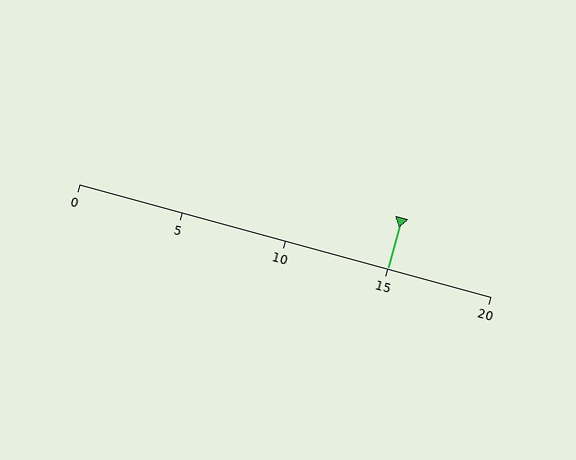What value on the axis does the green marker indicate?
The marker indicates approximately 15.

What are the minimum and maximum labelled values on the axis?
The axis runs from 0 to 20.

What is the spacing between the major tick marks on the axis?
The major ticks are spaced 5 apart.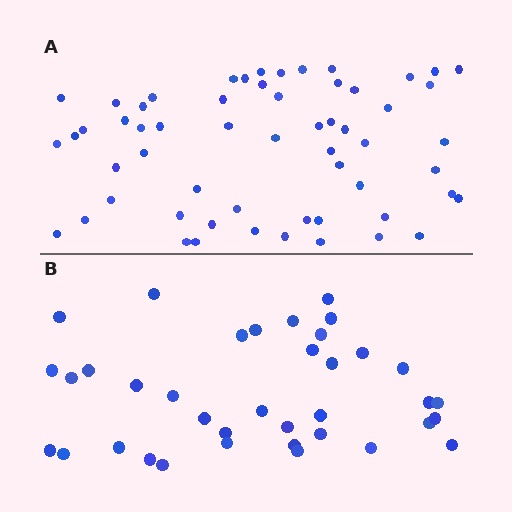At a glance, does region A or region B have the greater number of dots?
Region A (the top region) has more dots.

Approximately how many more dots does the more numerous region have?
Region A has approximately 20 more dots than region B.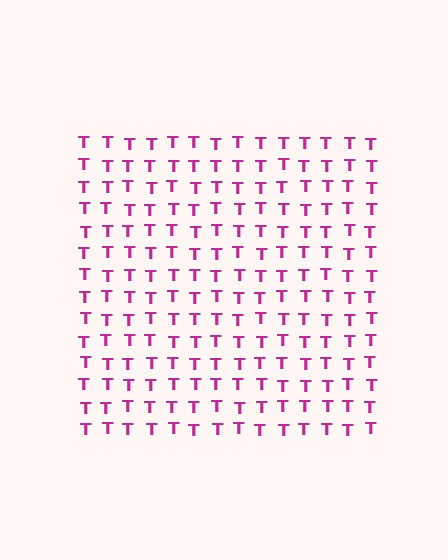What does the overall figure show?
The overall figure shows a square.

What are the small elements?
The small elements are letter T's.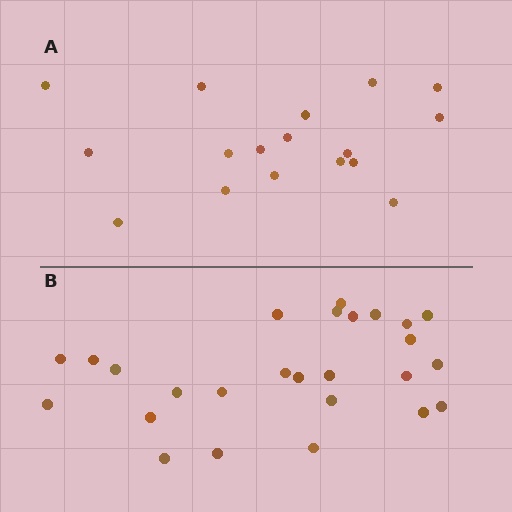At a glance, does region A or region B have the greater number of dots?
Region B (the bottom region) has more dots.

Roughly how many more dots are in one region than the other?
Region B has roughly 8 or so more dots than region A.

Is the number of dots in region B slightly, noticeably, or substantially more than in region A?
Region B has substantially more. The ratio is roughly 1.5 to 1.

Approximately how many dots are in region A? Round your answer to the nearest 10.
About 20 dots. (The exact count is 17, which rounds to 20.)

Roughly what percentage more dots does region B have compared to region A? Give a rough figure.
About 55% more.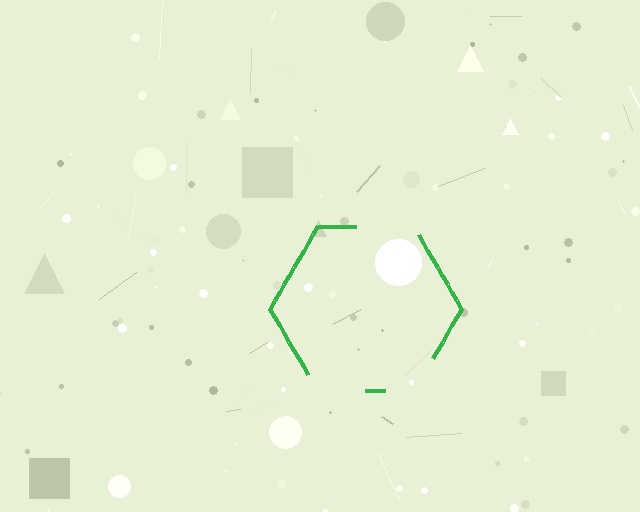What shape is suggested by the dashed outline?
The dashed outline suggests a hexagon.